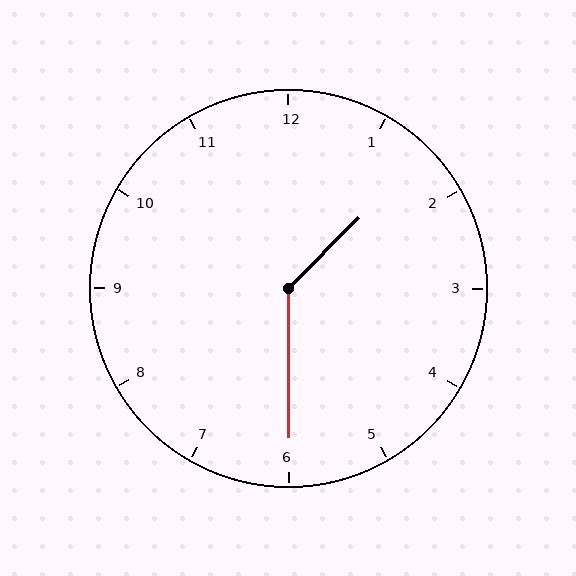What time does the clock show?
1:30.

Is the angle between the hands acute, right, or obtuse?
It is obtuse.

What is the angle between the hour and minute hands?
Approximately 135 degrees.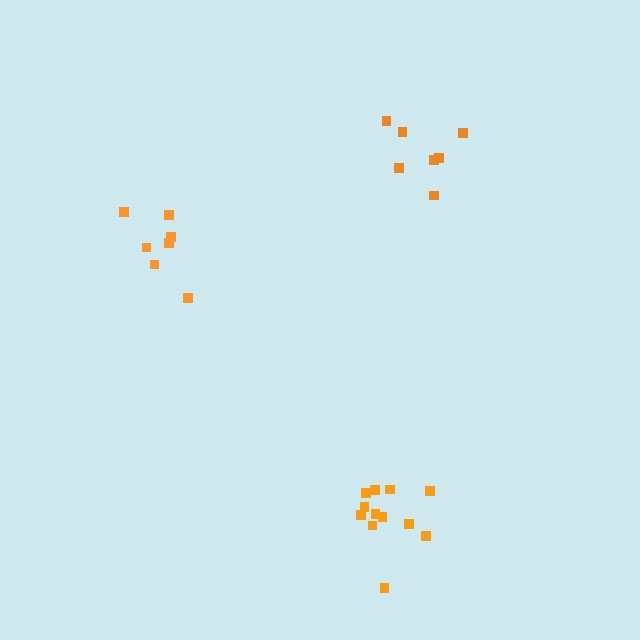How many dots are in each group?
Group 1: 12 dots, Group 2: 7 dots, Group 3: 7 dots (26 total).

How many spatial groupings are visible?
There are 3 spatial groupings.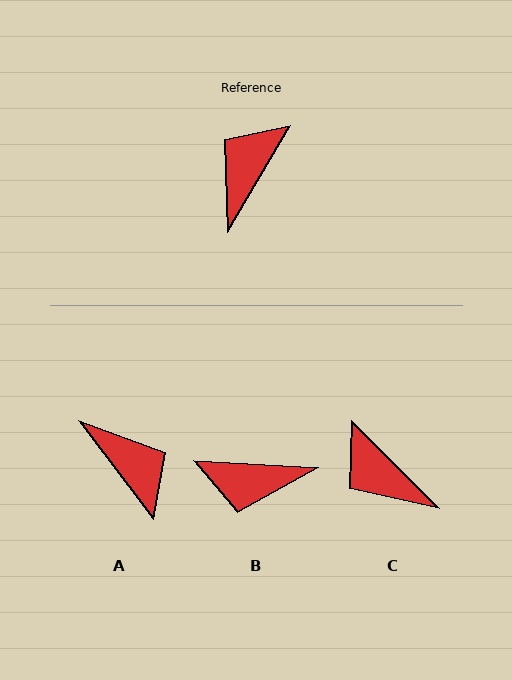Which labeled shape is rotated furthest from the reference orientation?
B, about 118 degrees away.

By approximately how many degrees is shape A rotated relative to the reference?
Approximately 112 degrees clockwise.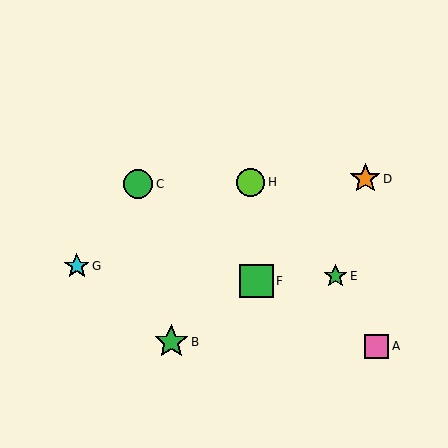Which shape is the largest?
The green star (labeled B) is the largest.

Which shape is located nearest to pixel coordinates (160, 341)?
The green star (labeled B) at (171, 342) is nearest to that location.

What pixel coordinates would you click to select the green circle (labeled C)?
Click at (138, 184) to select the green circle C.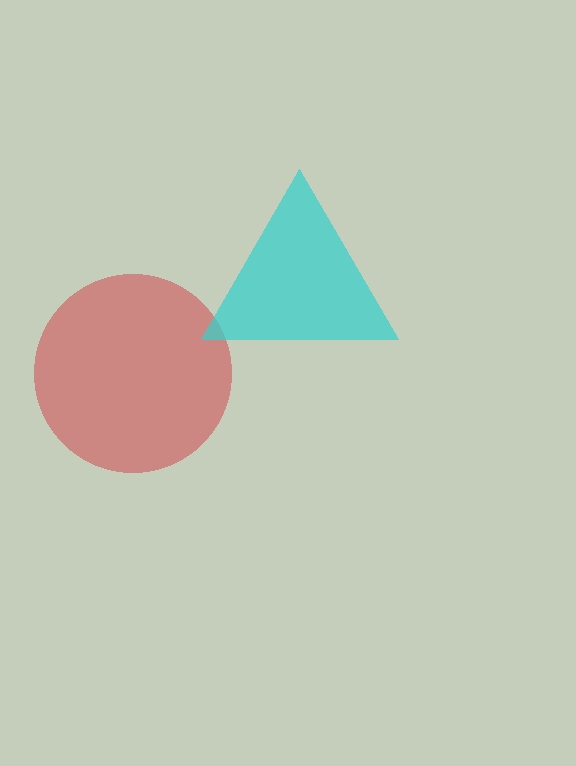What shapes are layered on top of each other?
The layered shapes are: a red circle, a cyan triangle.